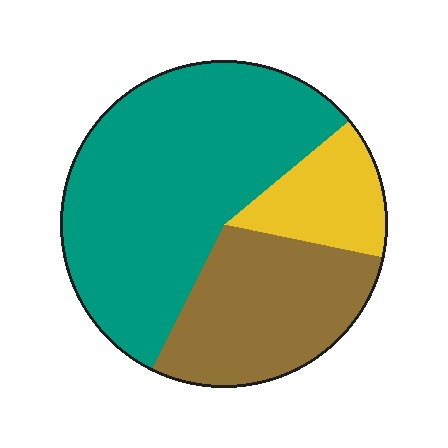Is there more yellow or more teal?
Teal.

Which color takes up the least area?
Yellow, at roughly 15%.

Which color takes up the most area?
Teal, at roughly 55%.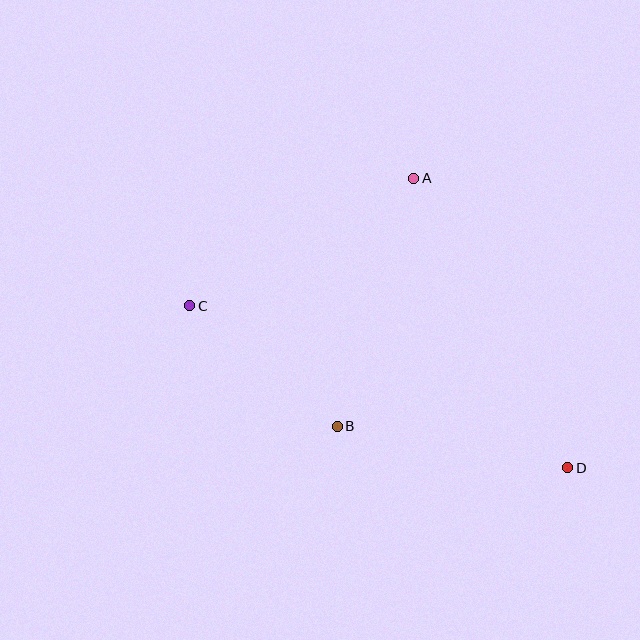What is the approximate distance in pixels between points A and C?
The distance between A and C is approximately 258 pixels.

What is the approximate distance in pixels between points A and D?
The distance between A and D is approximately 328 pixels.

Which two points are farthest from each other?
Points C and D are farthest from each other.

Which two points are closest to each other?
Points B and C are closest to each other.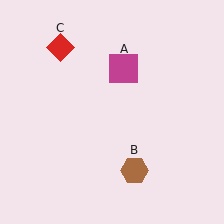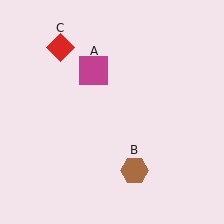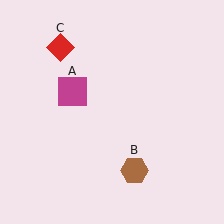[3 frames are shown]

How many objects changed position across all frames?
1 object changed position: magenta square (object A).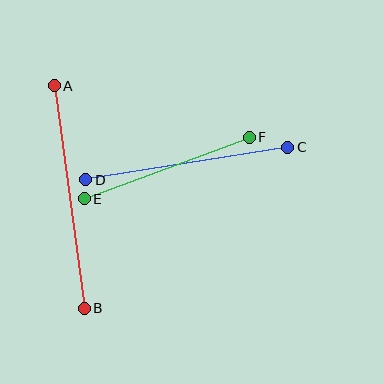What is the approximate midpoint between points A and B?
The midpoint is at approximately (69, 197) pixels.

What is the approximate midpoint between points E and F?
The midpoint is at approximately (167, 168) pixels.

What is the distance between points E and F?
The distance is approximately 176 pixels.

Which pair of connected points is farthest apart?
Points A and B are farthest apart.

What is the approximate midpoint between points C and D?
The midpoint is at approximately (187, 164) pixels.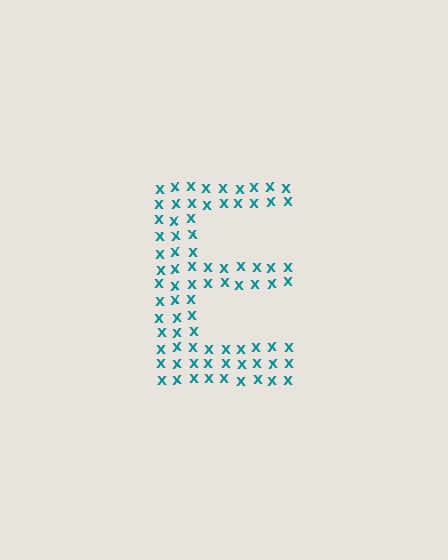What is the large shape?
The large shape is the letter E.